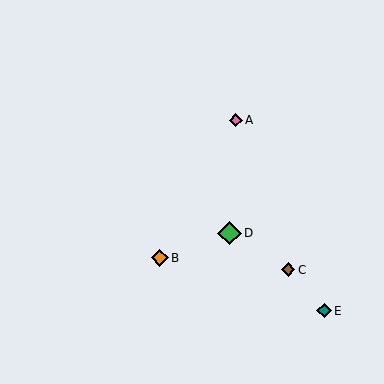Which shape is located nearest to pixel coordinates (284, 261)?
The brown diamond (labeled C) at (288, 270) is nearest to that location.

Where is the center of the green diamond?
The center of the green diamond is at (230, 233).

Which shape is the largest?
The green diamond (labeled D) is the largest.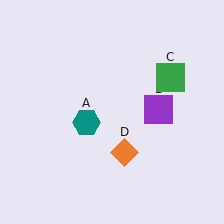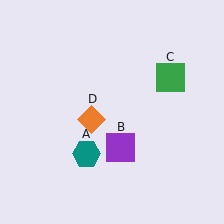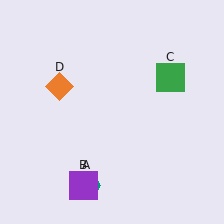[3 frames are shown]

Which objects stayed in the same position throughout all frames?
Green square (object C) remained stationary.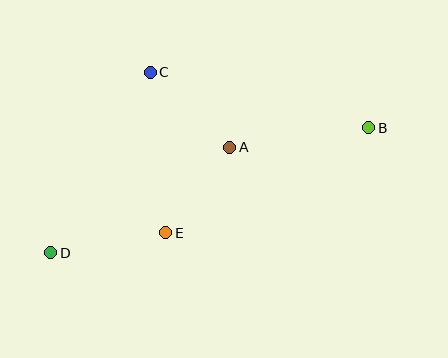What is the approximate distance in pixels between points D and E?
The distance between D and E is approximately 117 pixels.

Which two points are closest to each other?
Points A and E are closest to each other.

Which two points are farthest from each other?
Points B and D are farthest from each other.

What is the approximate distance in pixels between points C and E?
The distance between C and E is approximately 161 pixels.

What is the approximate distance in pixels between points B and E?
The distance between B and E is approximately 228 pixels.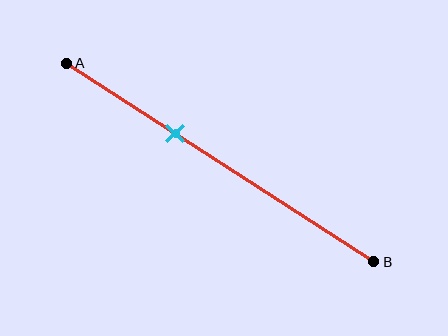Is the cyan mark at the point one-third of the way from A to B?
Yes, the mark is approximately at the one-third point.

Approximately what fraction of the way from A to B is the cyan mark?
The cyan mark is approximately 35% of the way from A to B.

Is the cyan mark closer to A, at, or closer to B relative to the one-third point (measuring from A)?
The cyan mark is approximately at the one-third point of segment AB.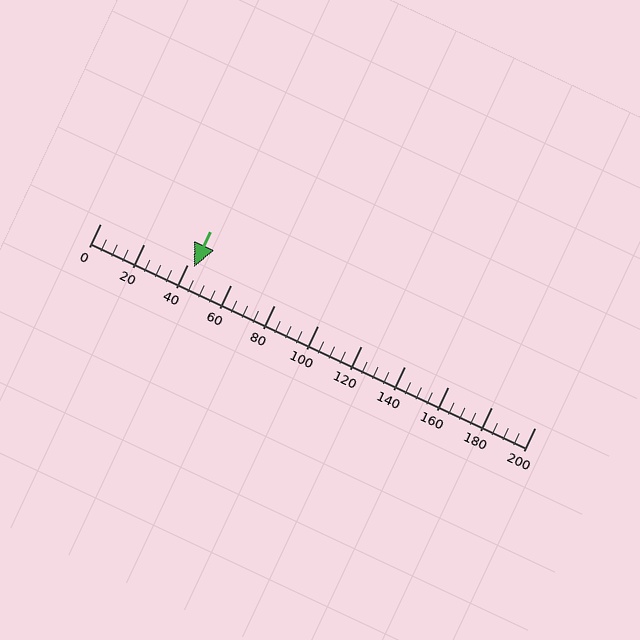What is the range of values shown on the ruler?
The ruler shows values from 0 to 200.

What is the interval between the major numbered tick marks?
The major tick marks are spaced 20 units apart.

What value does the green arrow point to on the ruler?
The green arrow points to approximately 43.